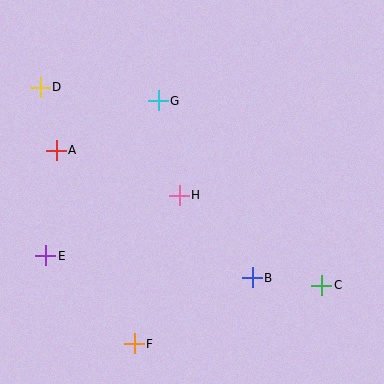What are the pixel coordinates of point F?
Point F is at (134, 344).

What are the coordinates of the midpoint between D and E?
The midpoint between D and E is at (43, 171).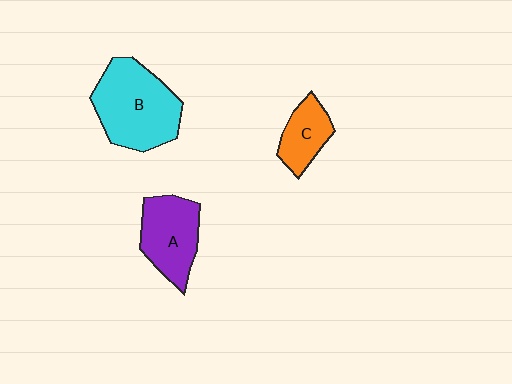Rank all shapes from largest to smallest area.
From largest to smallest: B (cyan), A (purple), C (orange).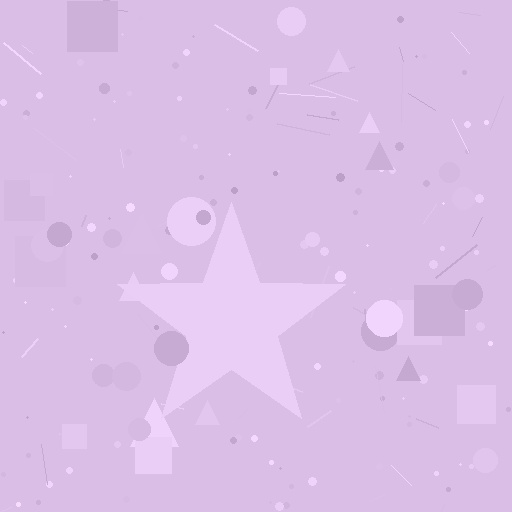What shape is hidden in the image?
A star is hidden in the image.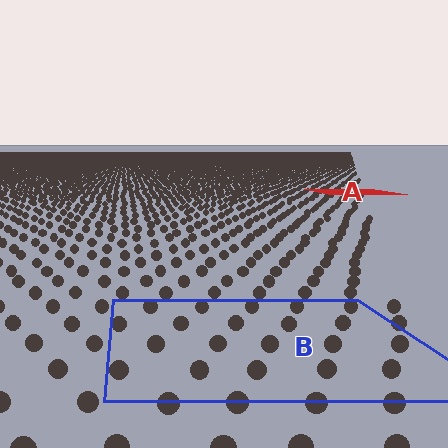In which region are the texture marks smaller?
The texture marks are smaller in region A, because it is farther away.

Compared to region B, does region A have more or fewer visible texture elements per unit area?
Region A has more texture elements per unit area — they are packed more densely because it is farther away.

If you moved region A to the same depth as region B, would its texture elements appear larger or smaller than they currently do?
They would appear larger. At a closer depth, the same texture elements are projected at a bigger on-screen size.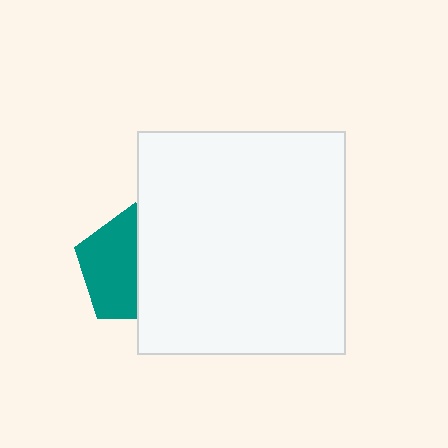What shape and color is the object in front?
The object in front is a white rectangle.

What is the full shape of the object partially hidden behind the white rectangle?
The partially hidden object is a teal pentagon.